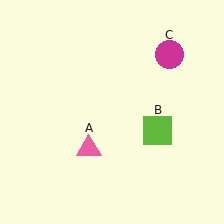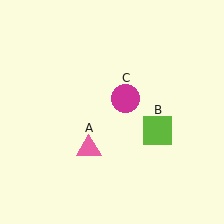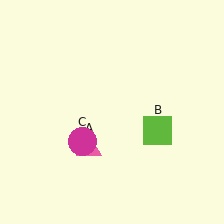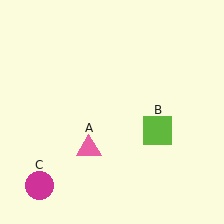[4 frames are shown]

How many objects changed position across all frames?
1 object changed position: magenta circle (object C).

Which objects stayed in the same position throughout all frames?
Pink triangle (object A) and lime square (object B) remained stationary.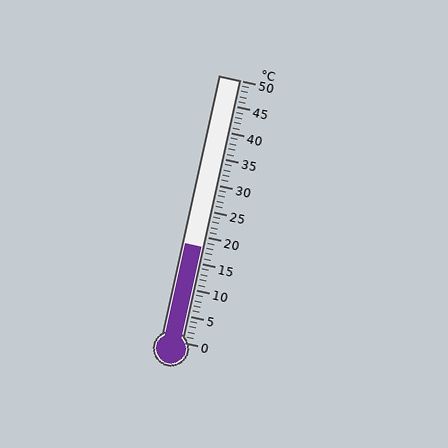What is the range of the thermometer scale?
The thermometer scale ranges from 0°C to 50°C.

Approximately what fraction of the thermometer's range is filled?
The thermometer is filled to approximately 35% of its range.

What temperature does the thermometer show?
The thermometer shows approximately 18°C.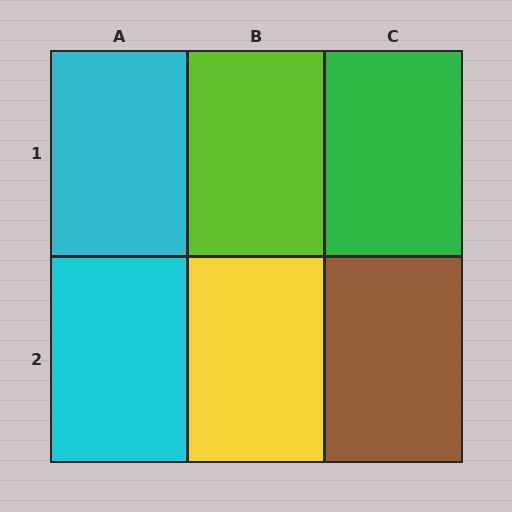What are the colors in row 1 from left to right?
Cyan, lime, green.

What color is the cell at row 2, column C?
Brown.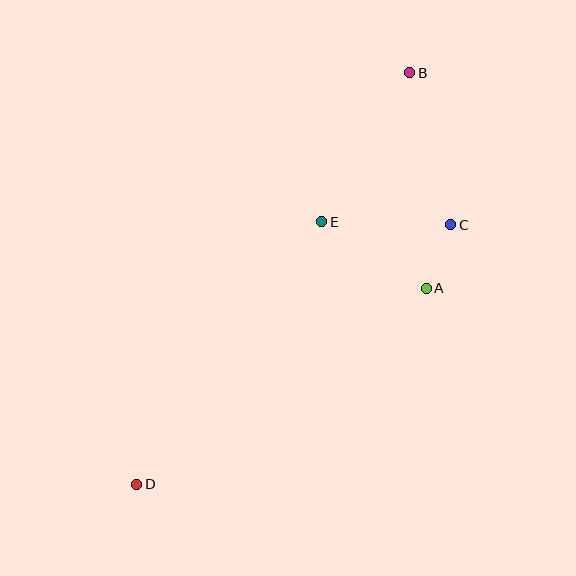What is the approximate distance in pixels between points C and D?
The distance between C and D is approximately 408 pixels.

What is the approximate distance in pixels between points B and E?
The distance between B and E is approximately 173 pixels.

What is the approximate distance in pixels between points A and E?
The distance between A and E is approximately 124 pixels.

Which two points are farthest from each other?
Points B and D are farthest from each other.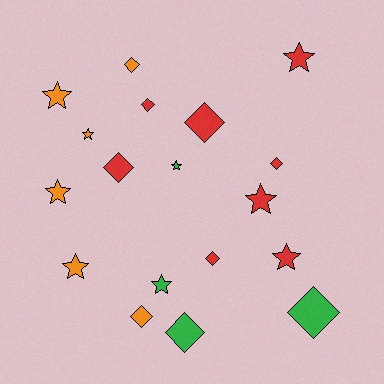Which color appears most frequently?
Red, with 8 objects.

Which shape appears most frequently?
Diamond, with 9 objects.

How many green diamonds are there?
There are 2 green diamonds.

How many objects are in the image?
There are 18 objects.